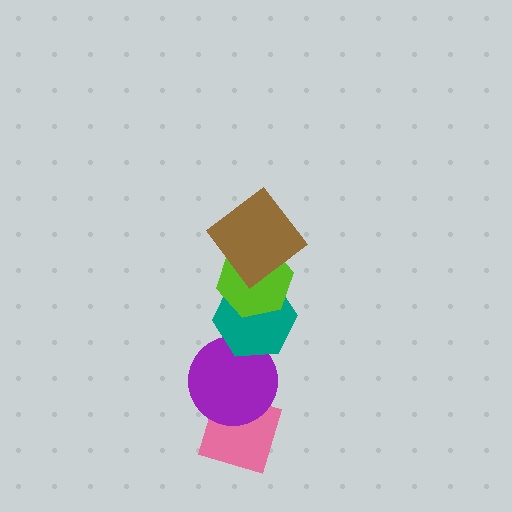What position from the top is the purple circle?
The purple circle is 4th from the top.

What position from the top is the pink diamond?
The pink diamond is 5th from the top.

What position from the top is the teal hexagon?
The teal hexagon is 3rd from the top.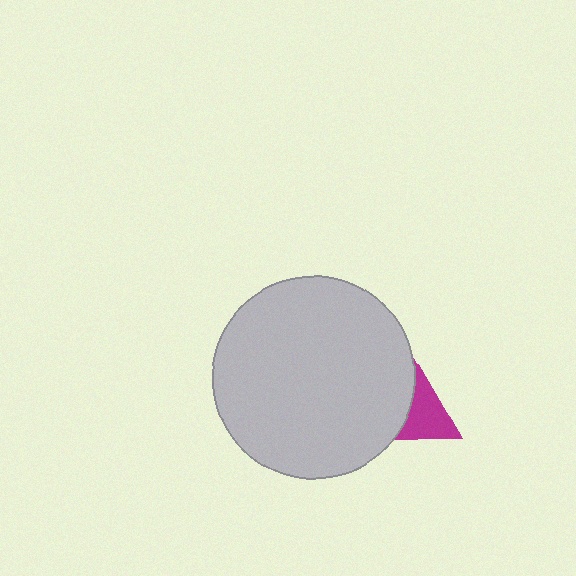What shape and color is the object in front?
The object in front is a light gray circle.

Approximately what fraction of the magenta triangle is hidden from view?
Roughly 66% of the magenta triangle is hidden behind the light gray circle.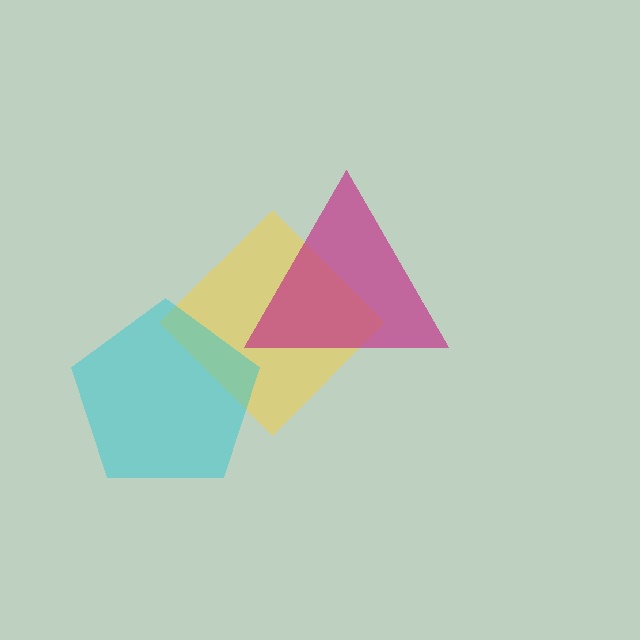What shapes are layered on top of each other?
The layered shapes are: a yellow diamond, a magenta triangle, a cyan pentagon.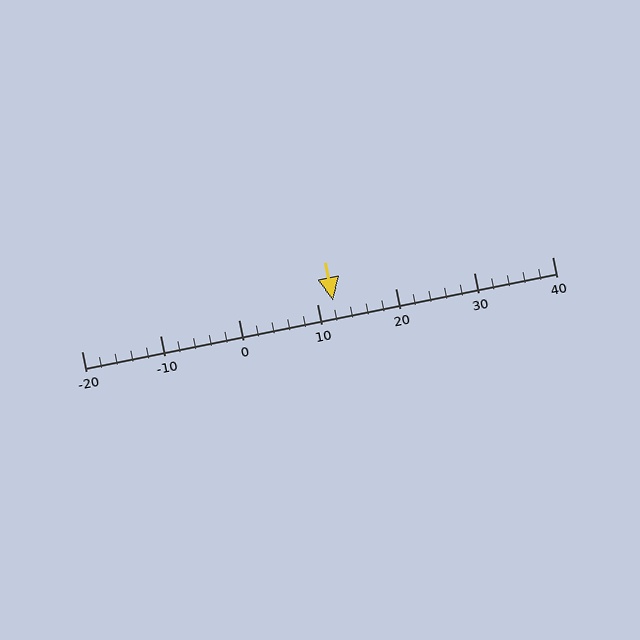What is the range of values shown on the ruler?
The ruler shows values from -20 to 40.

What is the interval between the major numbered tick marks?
The major tick marks are spaced 10 units apart.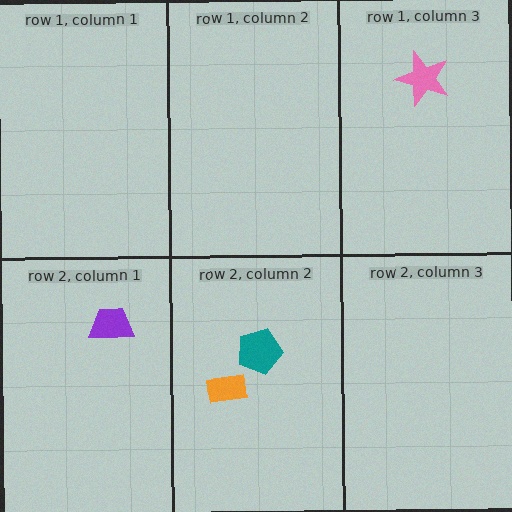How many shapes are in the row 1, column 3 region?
1.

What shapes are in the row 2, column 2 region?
The teal pentagon, the orange rectangle.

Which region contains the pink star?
The row 1, column 3 region.